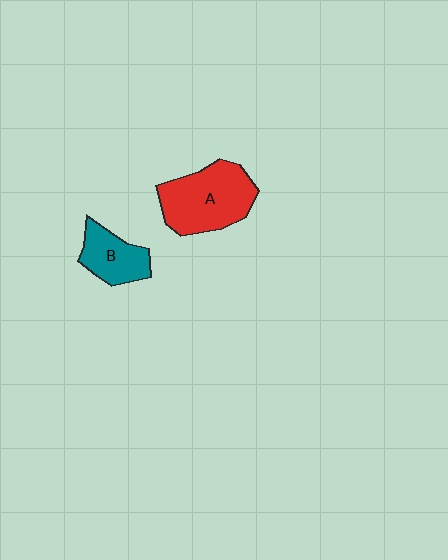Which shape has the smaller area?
Shape B (teal).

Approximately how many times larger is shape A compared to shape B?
Approximately 1.8 times.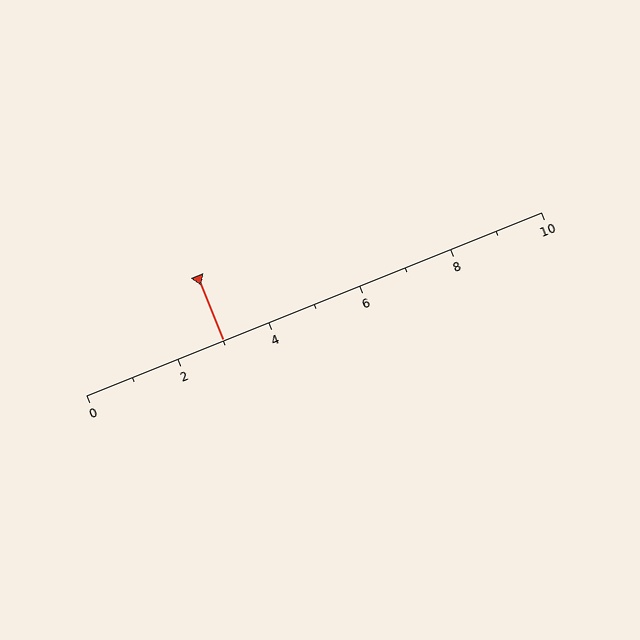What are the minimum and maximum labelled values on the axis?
The axis runs from 0 to 10.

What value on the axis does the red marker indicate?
The marker indicates approximately 3.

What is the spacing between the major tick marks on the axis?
The major ticks are spaced 2 apart.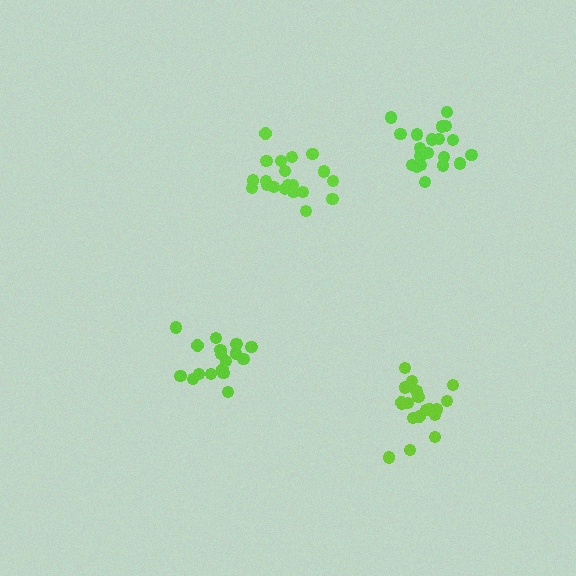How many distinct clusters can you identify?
There are 4 distinct clusters.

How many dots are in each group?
Group 1: 19 dots, Group 2: 20 dots, Group 3: 20 dots, Group 4: 17 dots (76 total).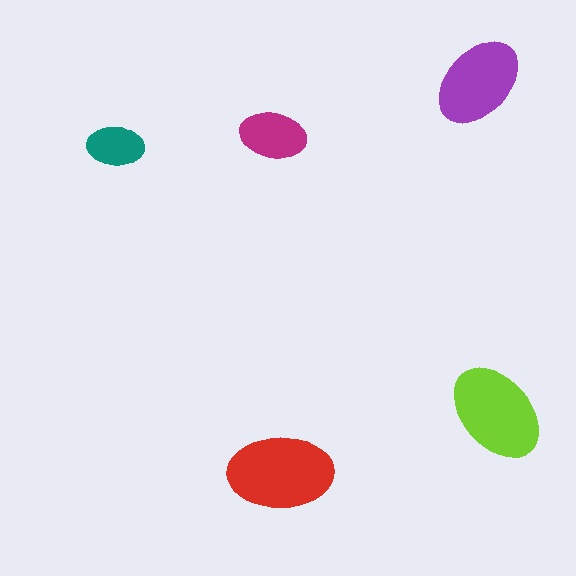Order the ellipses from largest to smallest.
the red one, the lime one, the purple one, the magenta one, the teal one.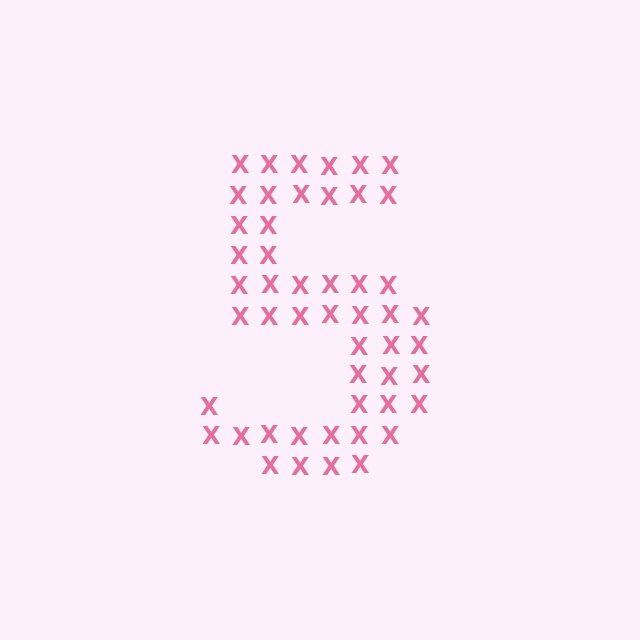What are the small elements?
The small elements are letter X's.